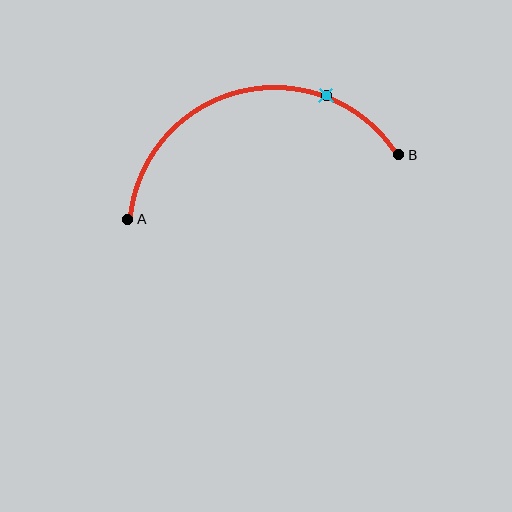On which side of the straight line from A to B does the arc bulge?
The arc bulges above the straight line connecting A and B.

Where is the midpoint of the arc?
The arc midpoint is the point on the curve farthest from the straight line joining A and B. It sits above that line.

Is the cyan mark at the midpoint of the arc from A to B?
No. The cyan mark lies on the arc but is closer to endpoint B. The arc midpoint would be at the point on the curve equidistant along the arc from both A and B.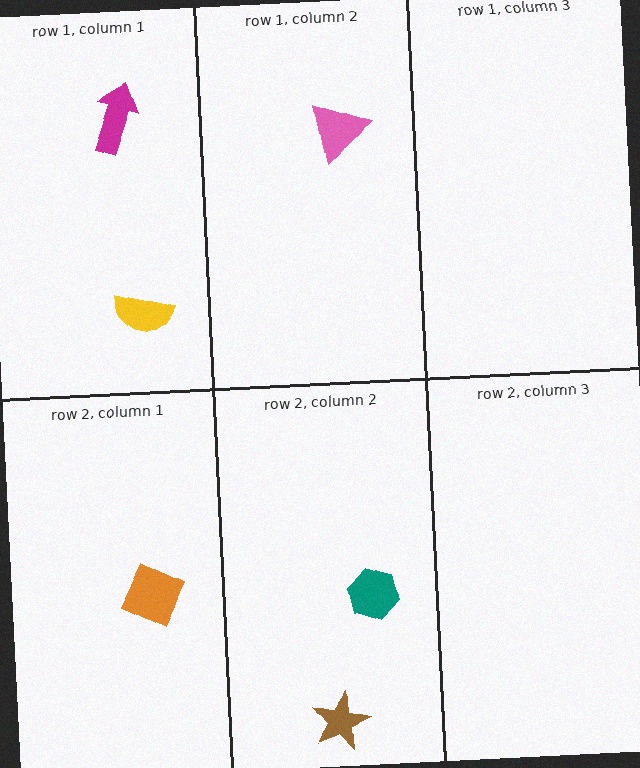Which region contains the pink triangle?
The row 1, column 2 region.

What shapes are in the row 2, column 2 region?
The teal hexagon, the brown star.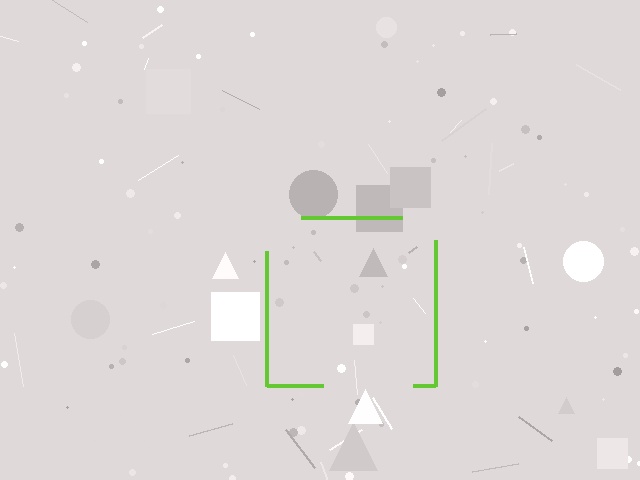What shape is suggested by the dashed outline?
The dashed outline suggests a square.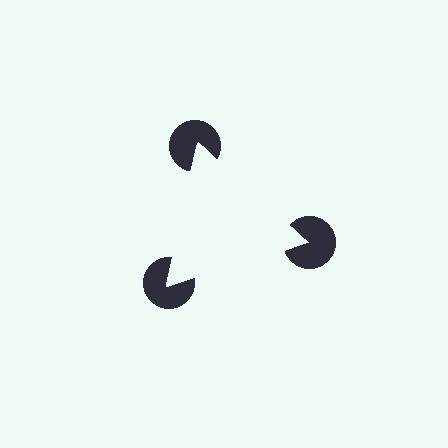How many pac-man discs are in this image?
There are 3 — one at each vertex of the illusory triangle.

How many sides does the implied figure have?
3 sides.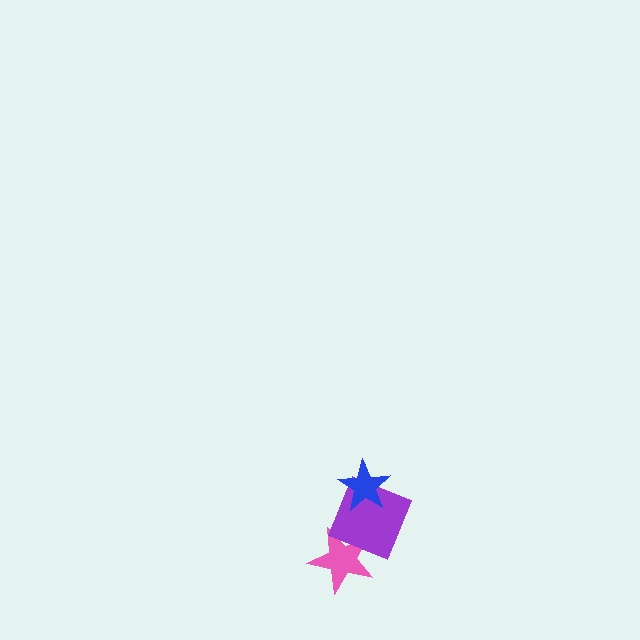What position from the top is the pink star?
The pink star is 3rd from the top.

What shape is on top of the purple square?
The blue star is on top of the purple square.